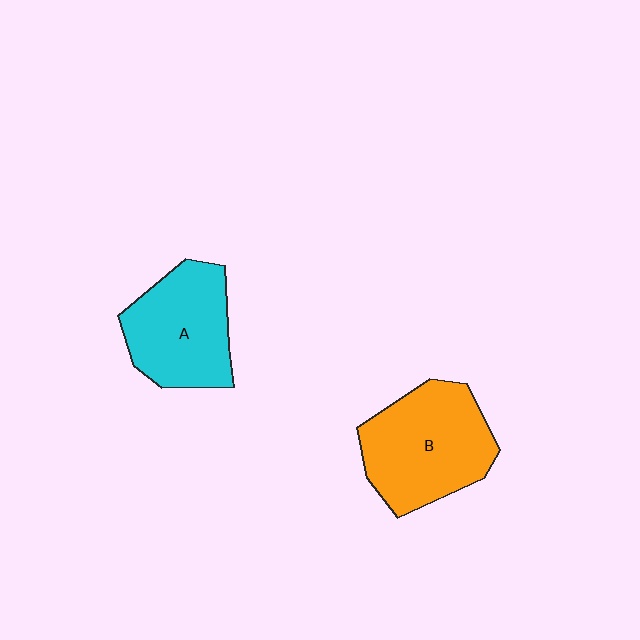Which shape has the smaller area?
Shape A (cyan).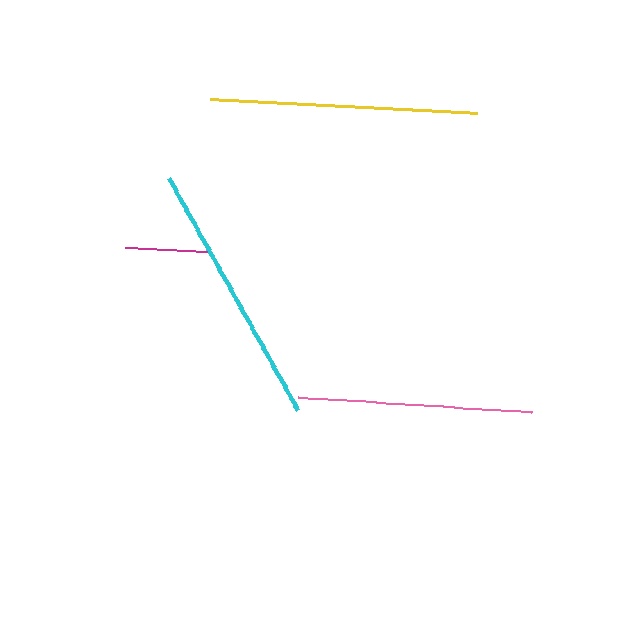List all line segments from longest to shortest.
From longest to shortest: yellow, cyan, pink, magenta.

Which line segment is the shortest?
The magenta line is the shortest at approximately 81 pixels.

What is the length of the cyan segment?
The cyan segment is approximately 266 pixels long.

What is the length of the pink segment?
The pink segment is approximately 234 pixels long.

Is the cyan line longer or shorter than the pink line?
The cyan line is longer than the pink line.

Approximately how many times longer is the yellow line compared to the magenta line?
The yellow line is approximately 3.3 times the length of the magenta line.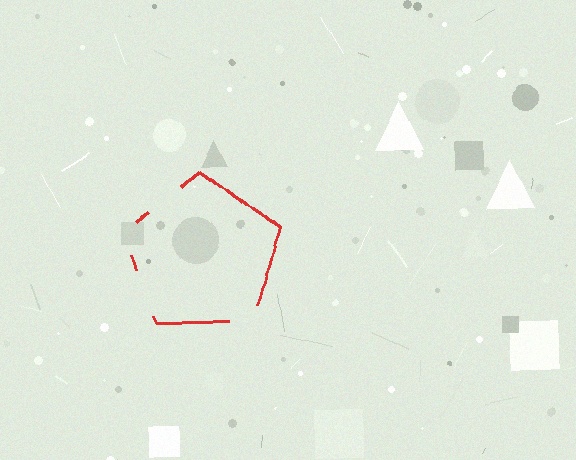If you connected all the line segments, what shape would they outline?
They would outline a pentagon.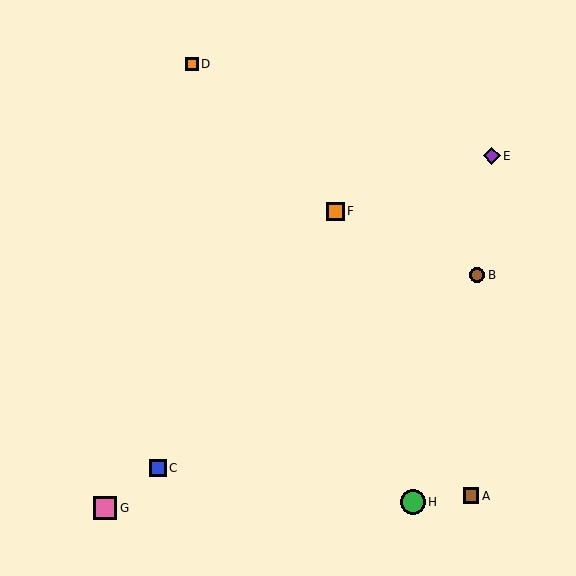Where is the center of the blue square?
The center of the blue square is at (158, 468).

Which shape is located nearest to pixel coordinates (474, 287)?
The brown circle (labeled B) at (477, 275) is nearest to that location.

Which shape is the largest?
The green circle (labeled H) is the largest.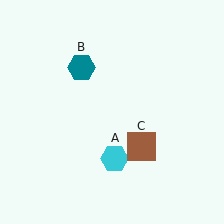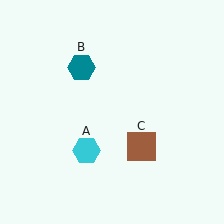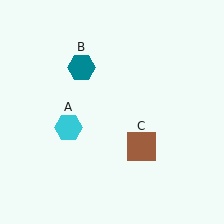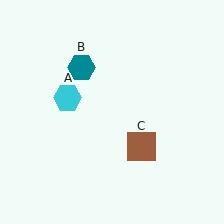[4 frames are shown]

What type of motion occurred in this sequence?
The cyan hexagon (object A) rotated clockwise around the center of the scene.